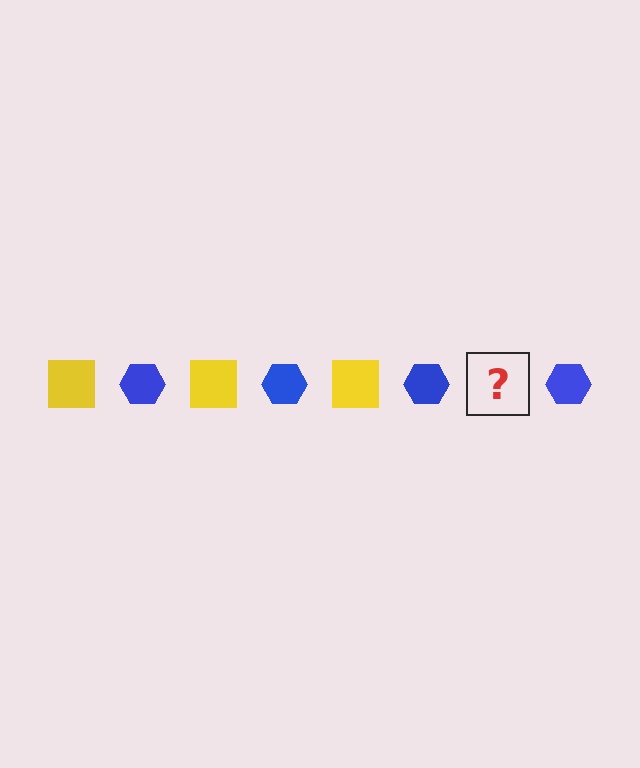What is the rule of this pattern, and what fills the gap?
The rule is that the pattern alternates between yellow square and blue hexagon. The gap should be filled with a yellow square.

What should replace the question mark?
The question mark should be replaced with a yellow square.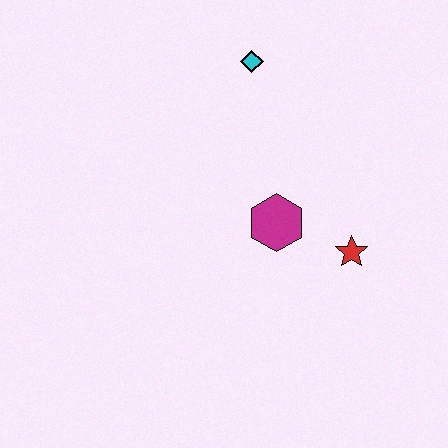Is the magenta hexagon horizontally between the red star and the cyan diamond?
Yes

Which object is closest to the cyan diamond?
The magenta hexagon is closest to the cyan diamond.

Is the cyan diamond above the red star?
Yes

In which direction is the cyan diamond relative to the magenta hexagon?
The cyan diamond is above the magenta hexagon.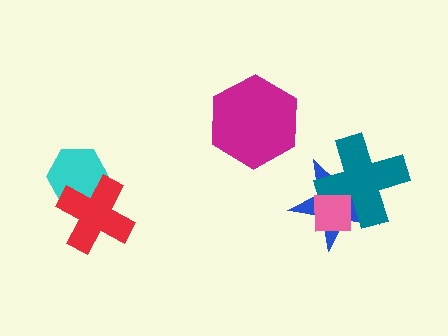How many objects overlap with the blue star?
2 objects overlap with the blue star.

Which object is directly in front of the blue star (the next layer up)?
The teal cross is directly in front of the blue star.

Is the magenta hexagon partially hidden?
No, no other shape covers it.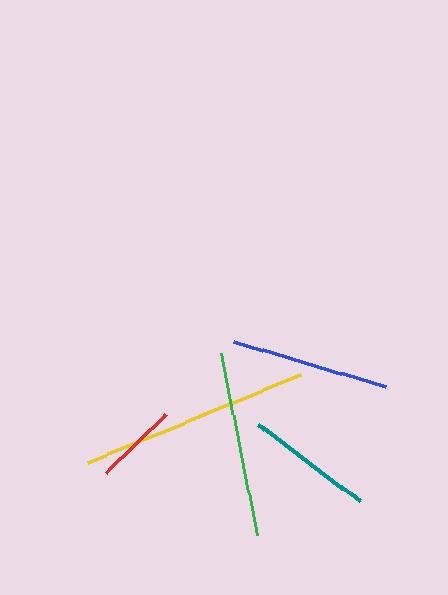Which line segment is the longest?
The yellow line is the longest at approximately 230 pixels.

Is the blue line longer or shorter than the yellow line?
The yellow line is longer than the blue line.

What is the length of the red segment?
The red segment is approximately 83 pixels long.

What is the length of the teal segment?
The teal segment is approximately 127 pixels long.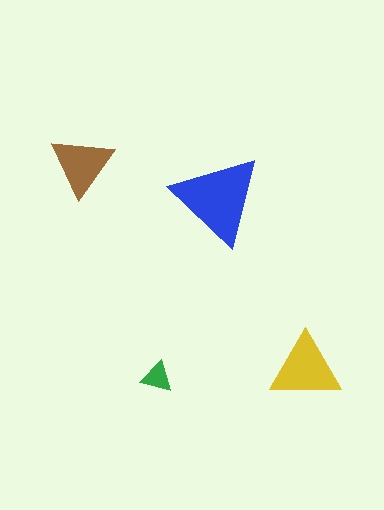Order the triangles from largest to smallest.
the blue one, the yellow one, the brown one, the green one.